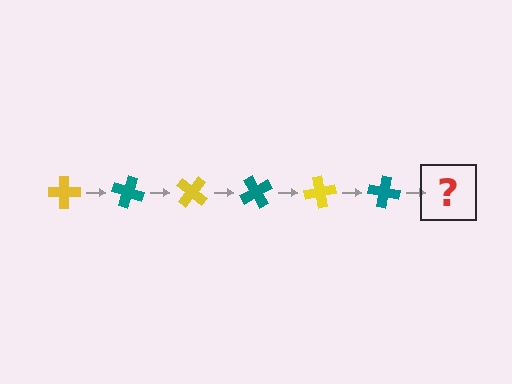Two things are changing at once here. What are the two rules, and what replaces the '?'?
The two rules are that it rotates 20 degrees each step and the color cycles through yellow and teal. The '?' should be a yellow cross, rotated 120 degrees from the start.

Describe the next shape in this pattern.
It should be a yellow cross, rotated 120 degrees from the start.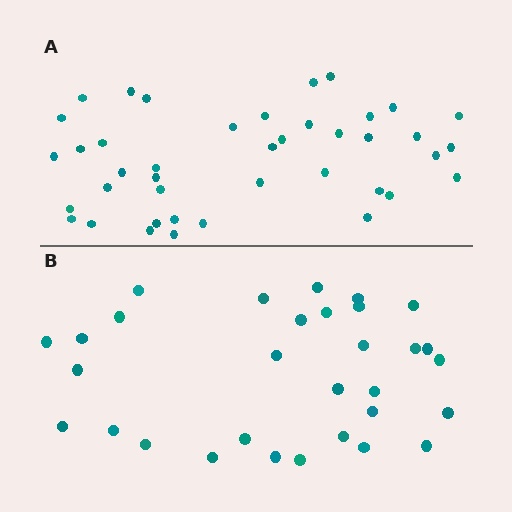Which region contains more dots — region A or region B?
Region A (the top region) has more dots.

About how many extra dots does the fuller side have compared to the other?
Region A has roughly 10 or so more dots than region B.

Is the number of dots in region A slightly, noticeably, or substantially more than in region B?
Region A has noticeably more, but not dramatically so. The ratio is roughly 1.3 to 1.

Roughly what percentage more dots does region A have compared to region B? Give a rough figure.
About 30% more.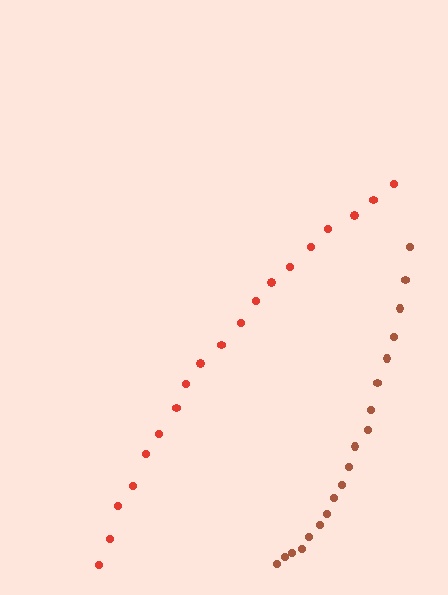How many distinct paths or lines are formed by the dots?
There are 2 distinct paths.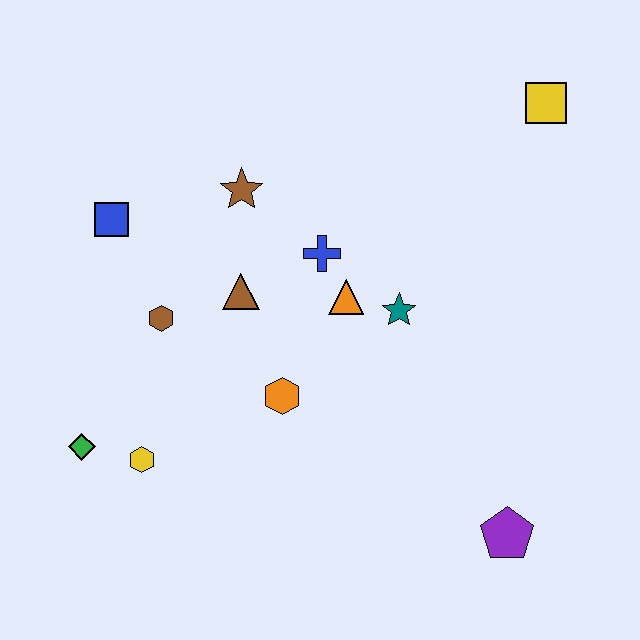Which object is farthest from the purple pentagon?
The blue square is farthest from the purple pentagon.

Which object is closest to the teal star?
The orange triangle is closest to the teal star.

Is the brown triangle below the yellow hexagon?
No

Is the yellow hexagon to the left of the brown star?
Yes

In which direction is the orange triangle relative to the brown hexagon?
The orange triangle is to the right of the brown hexagon.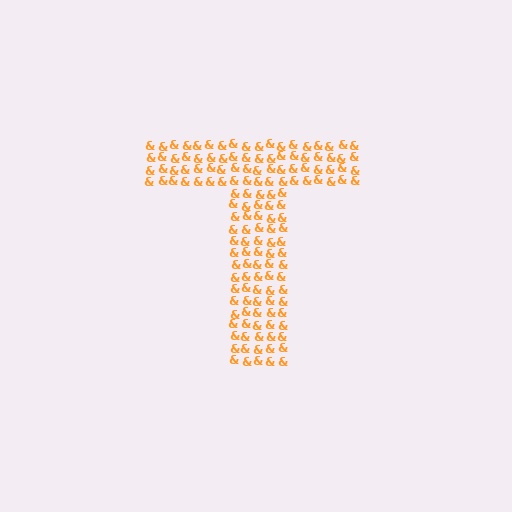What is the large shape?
The large shape is the letter T.